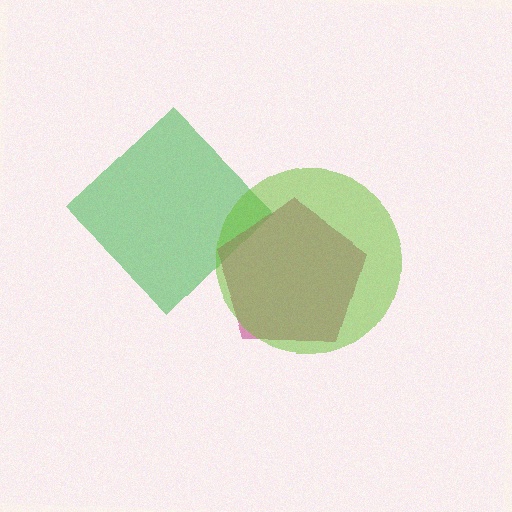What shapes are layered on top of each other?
The layered shapes are: a green diamond, a magenta pentagon, a lime circle.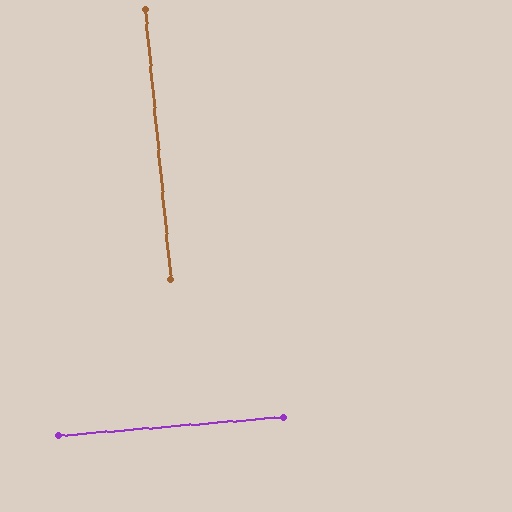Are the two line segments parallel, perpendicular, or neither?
Perpendicular — they meet at approximately 89°.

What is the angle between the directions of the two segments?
Approximately 89 degrees.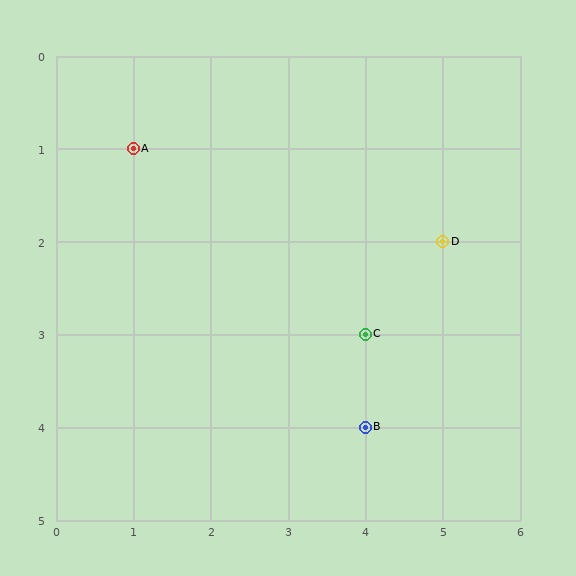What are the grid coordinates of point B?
Point B is at grid coordinates (4, 4).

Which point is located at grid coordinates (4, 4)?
Point B is at (4, 4).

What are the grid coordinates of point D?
Point D is at grid coordinates (5, 2).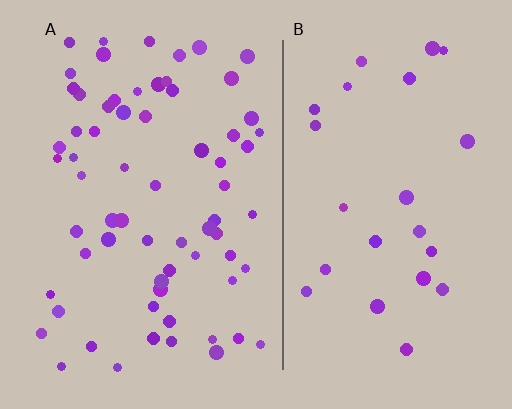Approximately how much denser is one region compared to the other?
Approximately 2.7× — region A over region B.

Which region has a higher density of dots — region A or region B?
A (the left).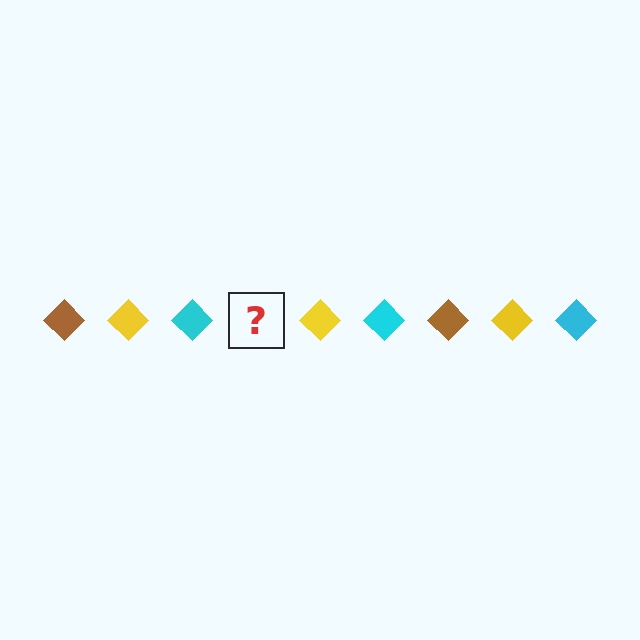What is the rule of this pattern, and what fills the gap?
The rule is that the pattern cycles through brown, yellow, cyan diamonds. The gap should be filled with a brown diamond.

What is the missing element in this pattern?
The missing element is a brown diamond.